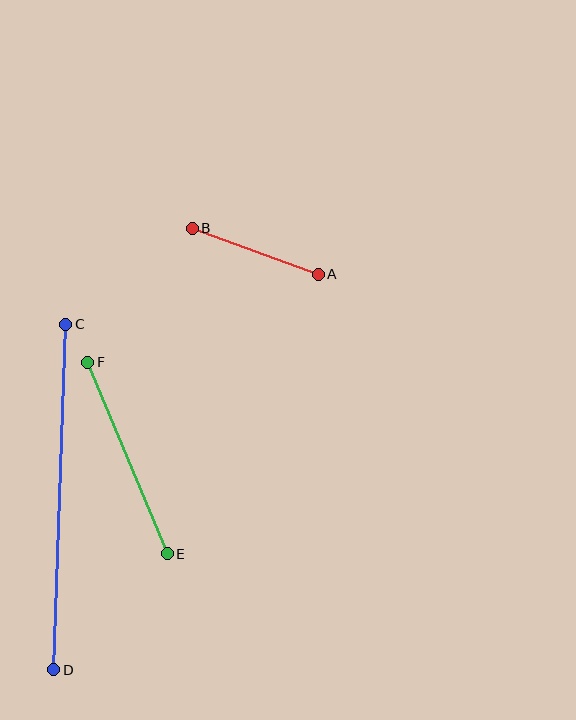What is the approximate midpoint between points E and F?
The midpoint is at approximately (127, 458) pixels.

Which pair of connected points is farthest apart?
Points C and D are farthest apart.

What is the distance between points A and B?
The distance is approximately 134 pixels.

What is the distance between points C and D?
The distance is approximately 346 pixels.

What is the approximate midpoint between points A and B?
The midpoint is at approximately (255, 251) pixels.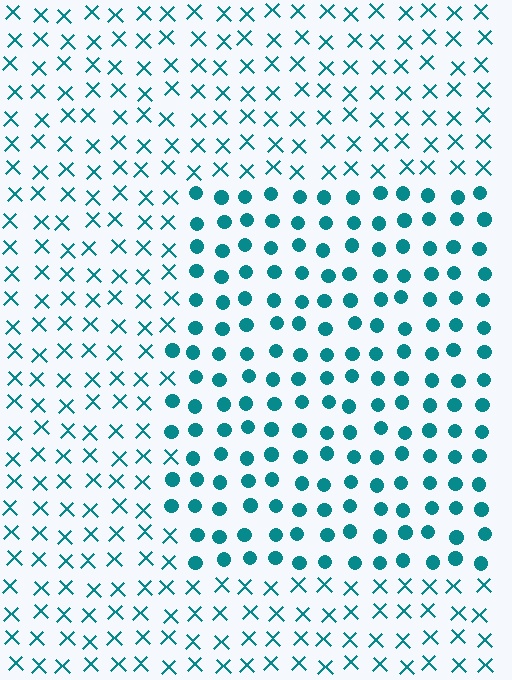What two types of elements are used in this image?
The image uses circles inside the rectangle region and X marks outside it.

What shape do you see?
I see a rectangle.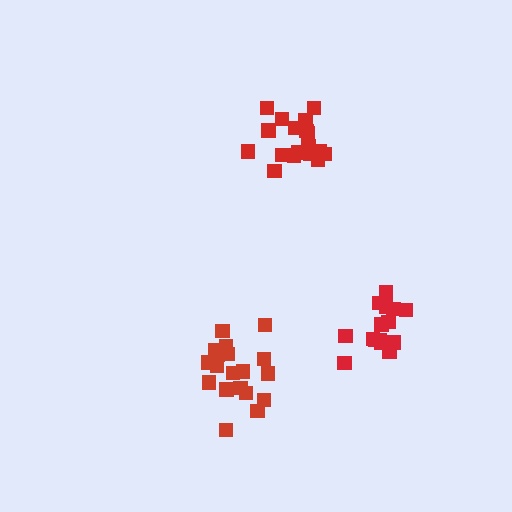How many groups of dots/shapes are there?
There are 3 groups.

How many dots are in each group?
Group 1: 15 dots, Group 2: 19 dots, Group 3: 19 dots (53 total).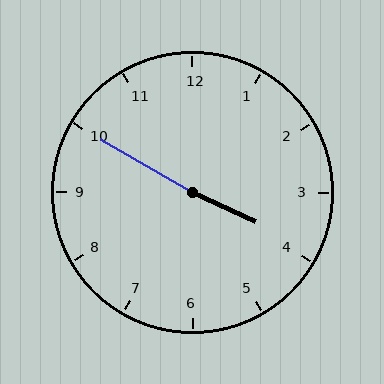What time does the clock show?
3:50.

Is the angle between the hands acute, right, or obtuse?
It is obtuse.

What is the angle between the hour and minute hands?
Approximately 175 degrees.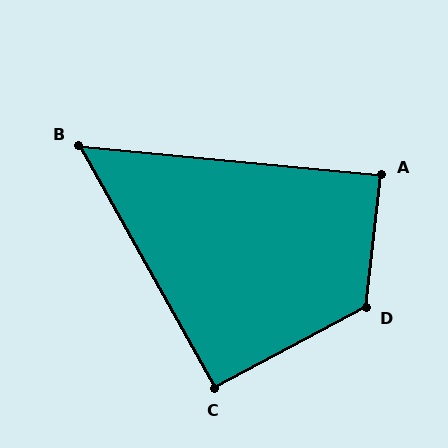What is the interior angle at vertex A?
Approximately 89 degrees (approximately right).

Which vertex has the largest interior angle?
D, at approximately 125 degrees.